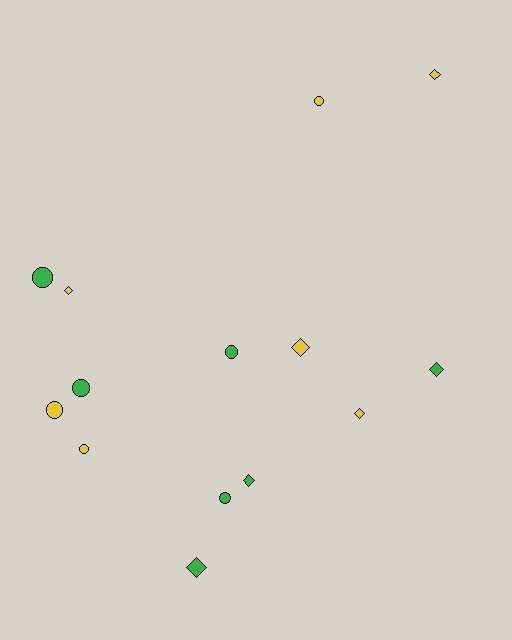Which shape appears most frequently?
Diamond, with 7 objects.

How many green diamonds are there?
There are 3 green diamonds.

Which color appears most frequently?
Green, with 7 objects.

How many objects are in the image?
There are 14 objects.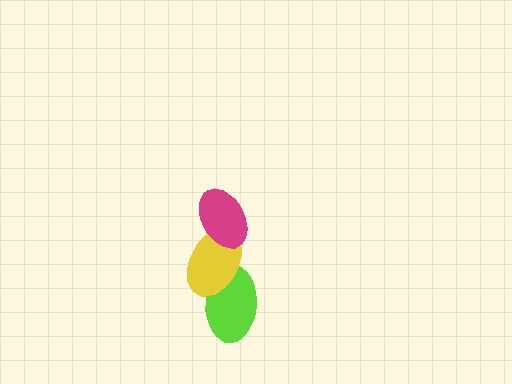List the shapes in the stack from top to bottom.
From top to bottom: the magenta ellipse, the yellow ellipse, the lime ellipse.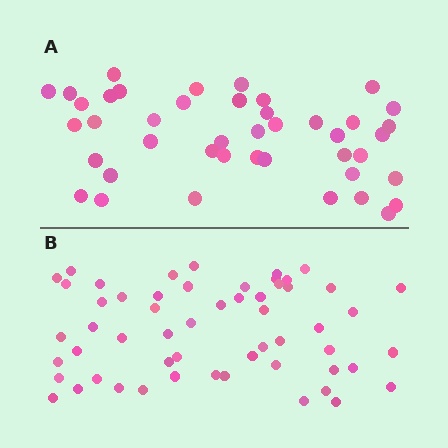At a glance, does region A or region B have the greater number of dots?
Region B (the bottom region) has more dots.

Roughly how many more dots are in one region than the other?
Region B has approximately 15 more dots than region A.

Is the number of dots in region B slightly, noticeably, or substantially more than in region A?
Region B has noticeably more, but not dramatically so. The ratio is roughly 1.3 to 1.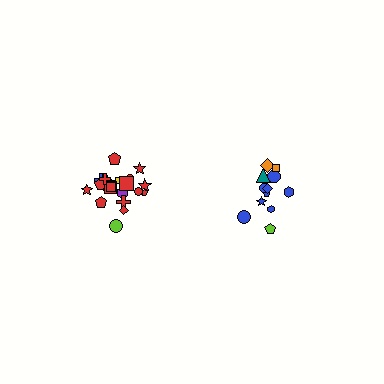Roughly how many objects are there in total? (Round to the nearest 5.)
Roughly 35 objects in total.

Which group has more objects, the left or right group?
The left group.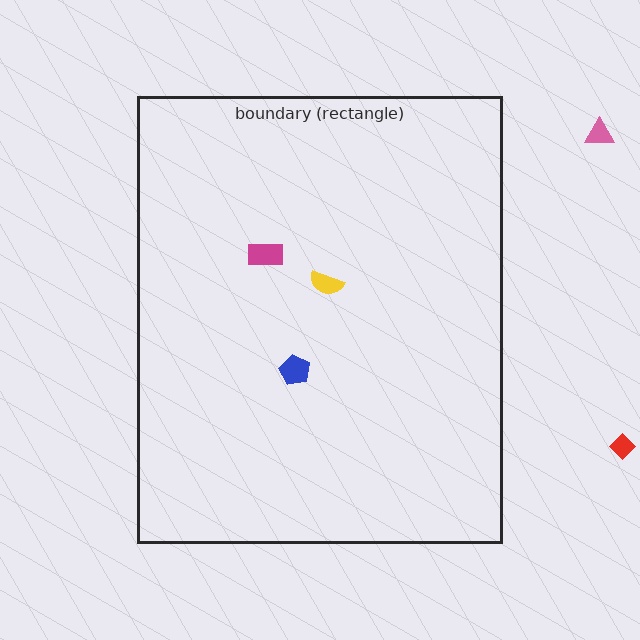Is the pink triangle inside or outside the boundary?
Outside.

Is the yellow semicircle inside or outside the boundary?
Inside.